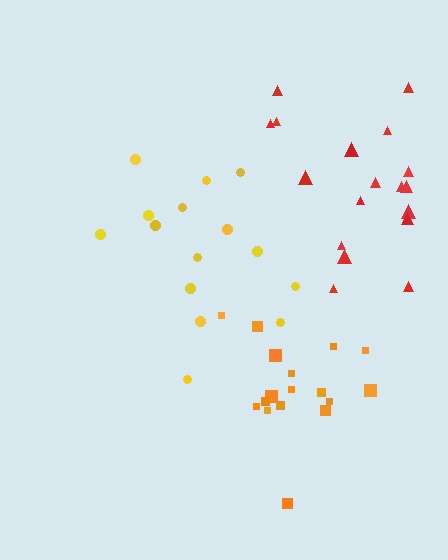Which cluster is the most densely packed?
Orange.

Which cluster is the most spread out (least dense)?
Yellow.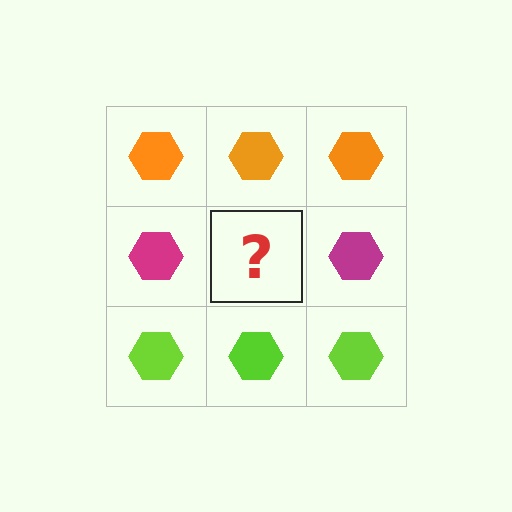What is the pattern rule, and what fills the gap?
The rule is that each row has a consistent color. The gap should be filled with a magenta hexagon.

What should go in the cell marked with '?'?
The missing cell should contain a magenta hexagon.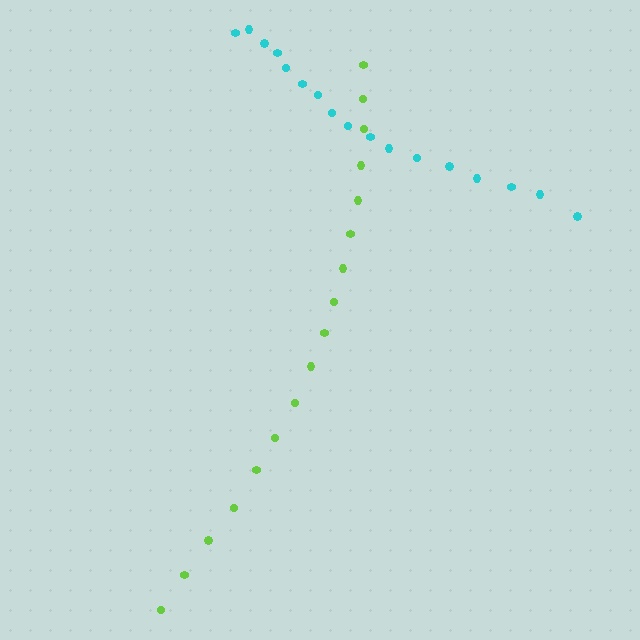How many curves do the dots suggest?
There are 2 distinct paths.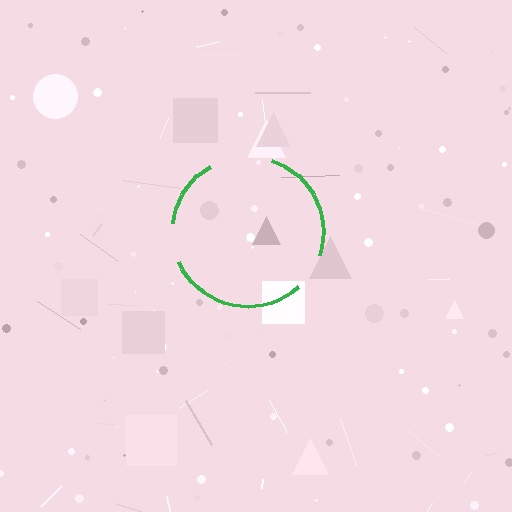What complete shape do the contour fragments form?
The contour fragments form a circle.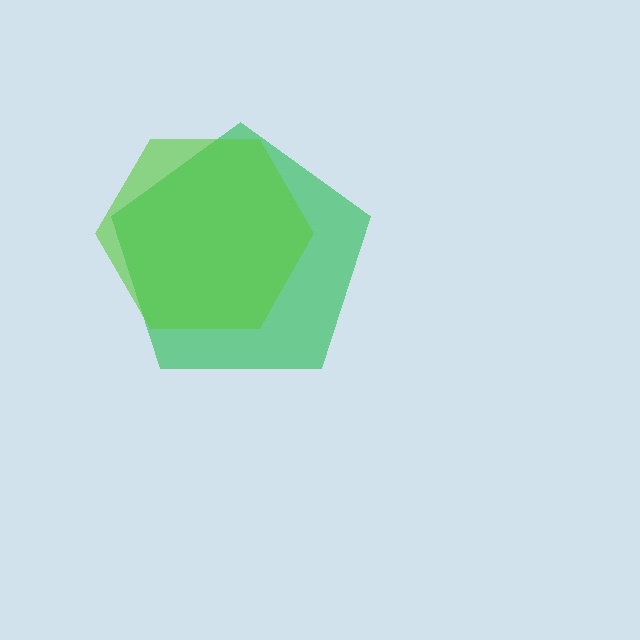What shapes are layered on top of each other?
The layered shapes are: a green pentagon, a lime hexagon.